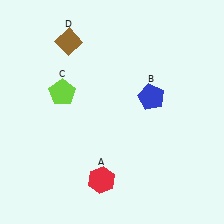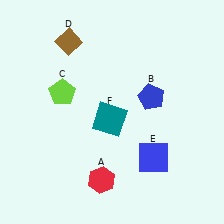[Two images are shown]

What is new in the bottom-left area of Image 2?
A teal square (F) was added in the bottom-left area of Image 2.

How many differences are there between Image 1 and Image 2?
There are 2 differences between the two images.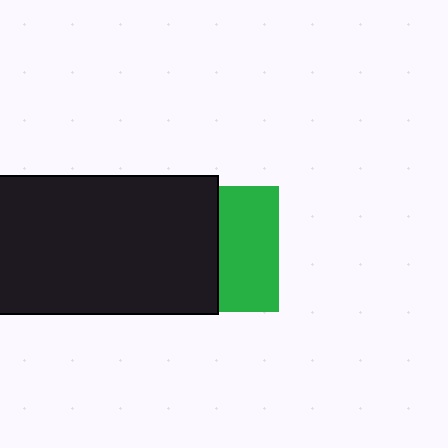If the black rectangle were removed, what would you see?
You would see the complete green square.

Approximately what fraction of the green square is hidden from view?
Roughly 52% of the green square is hidden behind the black rectangle.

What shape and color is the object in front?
The object in front is a black rectangle.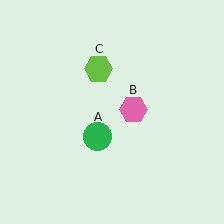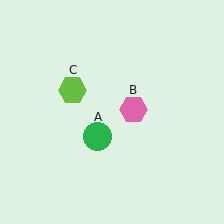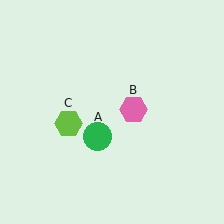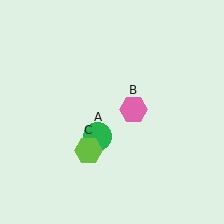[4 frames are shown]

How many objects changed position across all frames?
1 object changed position: lime hexagon (object C).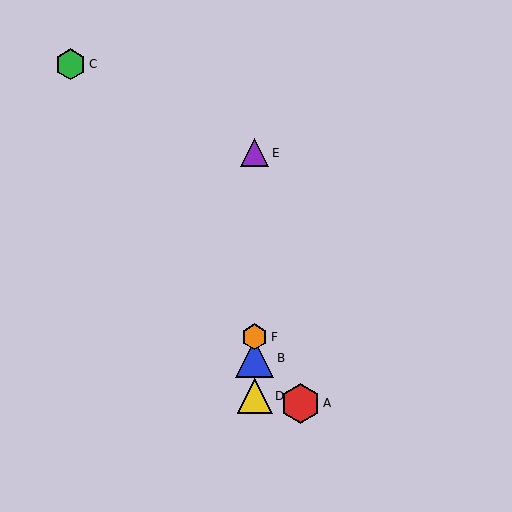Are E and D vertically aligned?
Yes, both are at x≈255.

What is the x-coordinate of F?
Object F is at x≈255.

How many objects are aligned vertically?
4 objects (B, D, E, F) are aligned vertically.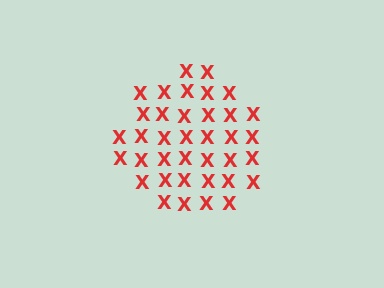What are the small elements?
The small elements are letter X's.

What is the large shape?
The large shape is a circle.